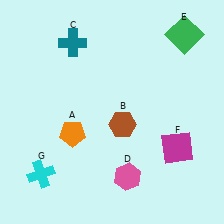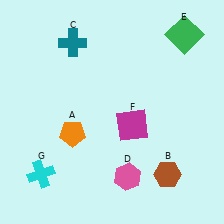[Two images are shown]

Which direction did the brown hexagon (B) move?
The brown hexagon (B) moved down.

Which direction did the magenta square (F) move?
The magenta square (F) moved left.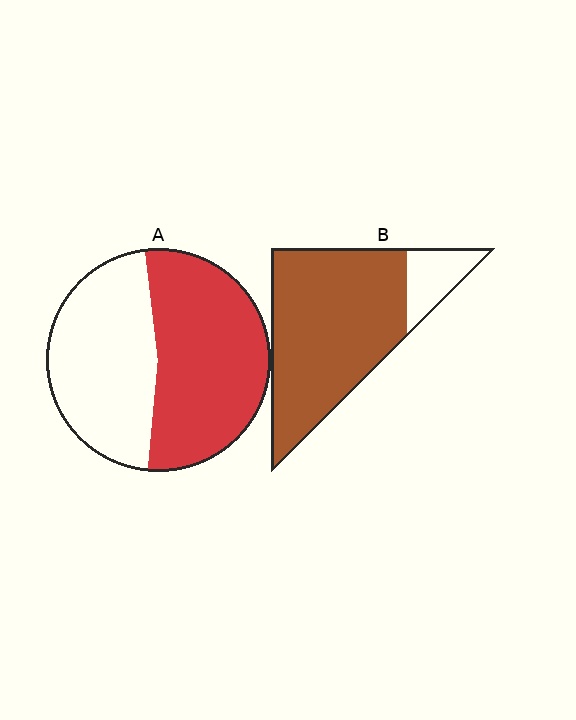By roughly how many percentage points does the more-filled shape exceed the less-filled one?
By roughly 30 percentage points (B over A).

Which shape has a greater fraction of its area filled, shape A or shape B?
Shape B.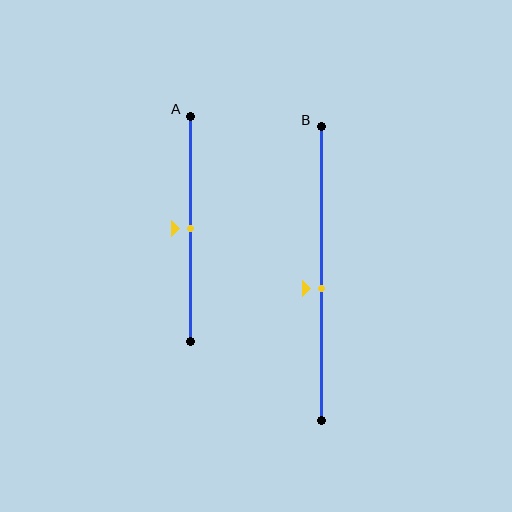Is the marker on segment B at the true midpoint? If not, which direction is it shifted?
No, the marker on segment B is shifted downward by about 5% of the segment length.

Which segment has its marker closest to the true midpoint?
Segment A has its marker closest to the true midpoint.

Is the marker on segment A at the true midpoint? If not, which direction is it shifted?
Yes, the marker on segment A is at the true midpoint.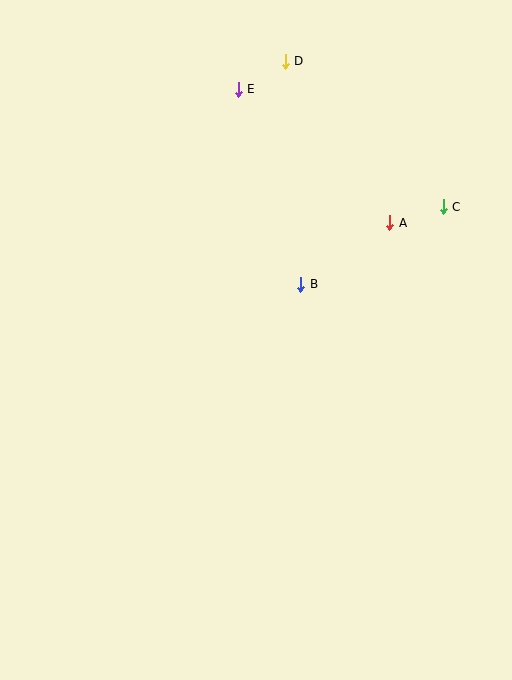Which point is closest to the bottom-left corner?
Point B is closest to the bottom-left corner.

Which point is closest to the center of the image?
Point B at (301, 284) is closest to the center.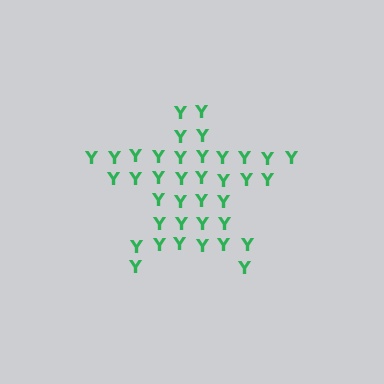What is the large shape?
The large shape is a star.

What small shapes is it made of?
It is made of small letter Y's.